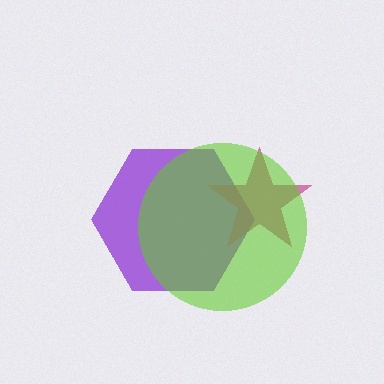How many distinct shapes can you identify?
There are 3 distinct shapes: a purple hexagon, a magenta star, a lime circle.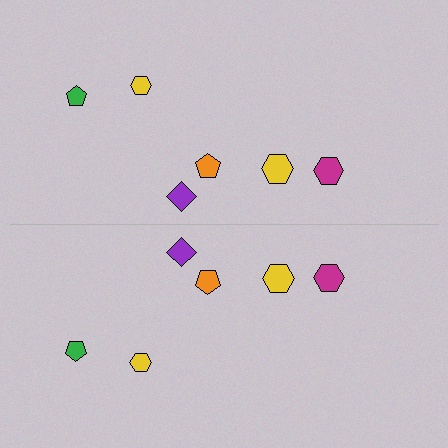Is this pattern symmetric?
Yes, this pattern has bilateral (reflection) symmetry.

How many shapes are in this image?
There are 12 shapes in this image.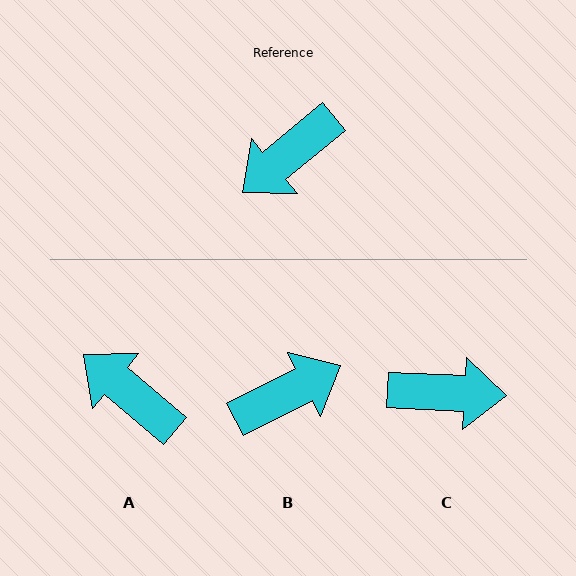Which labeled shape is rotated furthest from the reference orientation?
B, about 167 degrees away.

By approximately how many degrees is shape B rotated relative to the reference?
Approximately 167 degrees counter-clockwise.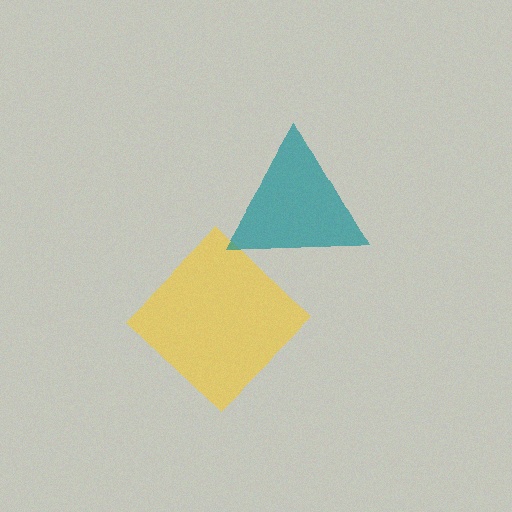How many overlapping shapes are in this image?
There are 2 overlapping shapes in the image.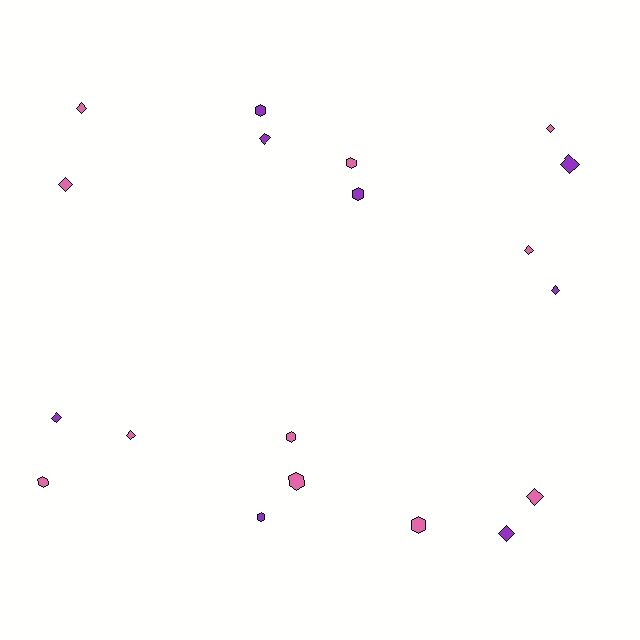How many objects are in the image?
There are 19 objects.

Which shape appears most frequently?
Diamond, with 11 objects.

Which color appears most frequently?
Pink, with 11 objects.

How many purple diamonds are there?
There are 5 purple diamonds.